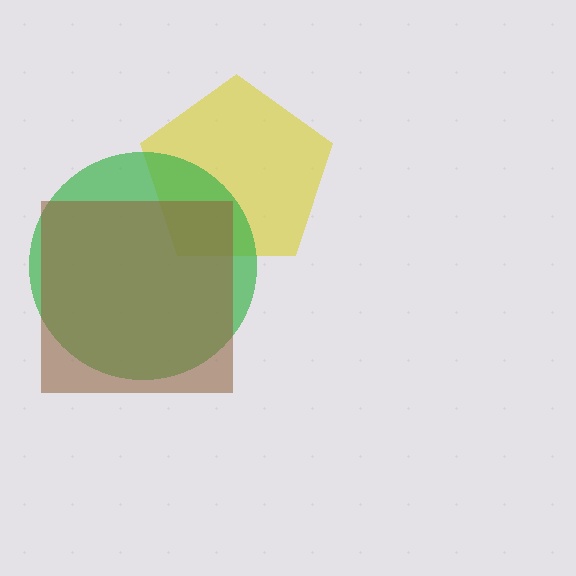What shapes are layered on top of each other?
The layered shapes are: a yellow pentagon, a green circle, a brown square.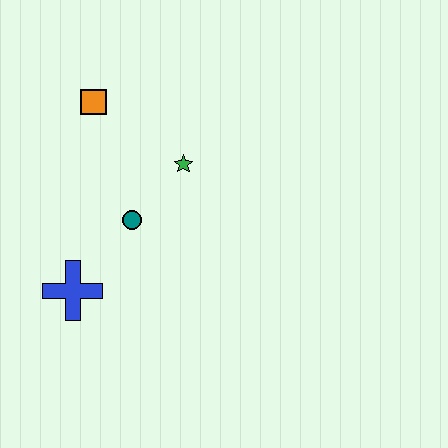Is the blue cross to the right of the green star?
No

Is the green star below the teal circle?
No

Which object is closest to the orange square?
The green star is closest to the orange square.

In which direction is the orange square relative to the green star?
The orange square is to the left of the green star.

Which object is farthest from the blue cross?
The orange square is farthest from the blue cross.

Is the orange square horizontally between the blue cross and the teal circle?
Yes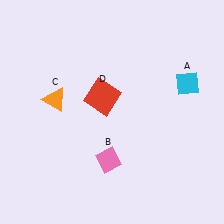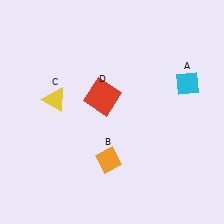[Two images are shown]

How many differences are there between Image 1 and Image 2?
There are 2 differences between the two images.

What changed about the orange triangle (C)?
In Image 1, C is orange. In Image 2, it changed to yellow.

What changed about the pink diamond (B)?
In Image 1, B is pink. In Image 2, it changed to orange.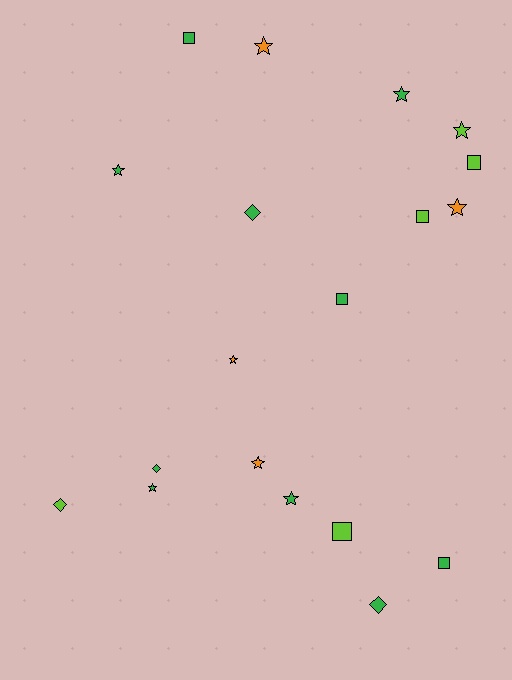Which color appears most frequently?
Green, with 10 objects.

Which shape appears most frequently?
Star, with 9 objects.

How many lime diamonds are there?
There is 1 lime diamond.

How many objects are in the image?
There are 19 objects.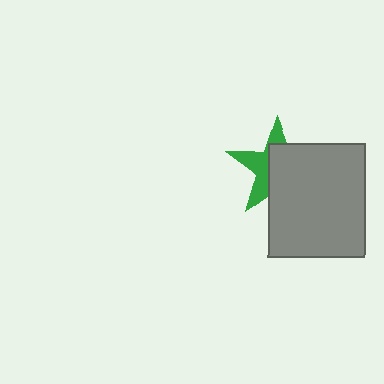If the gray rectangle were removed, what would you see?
You would see the complete green star.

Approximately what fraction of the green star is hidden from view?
Roughly 60% of the green star is hidden behind the gray rectangle.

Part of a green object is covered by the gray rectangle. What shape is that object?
It is a star.